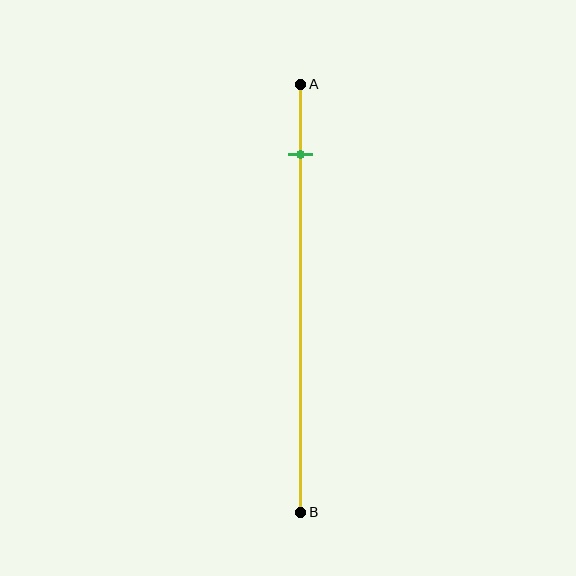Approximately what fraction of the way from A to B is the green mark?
The green mark is approximately 15% of the way from A to B.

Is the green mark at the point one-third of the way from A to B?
No, the mark is at about 15% from A, not at the 33% one-third point.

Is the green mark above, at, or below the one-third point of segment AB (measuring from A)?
The green mark is above the one-third point of segment AB.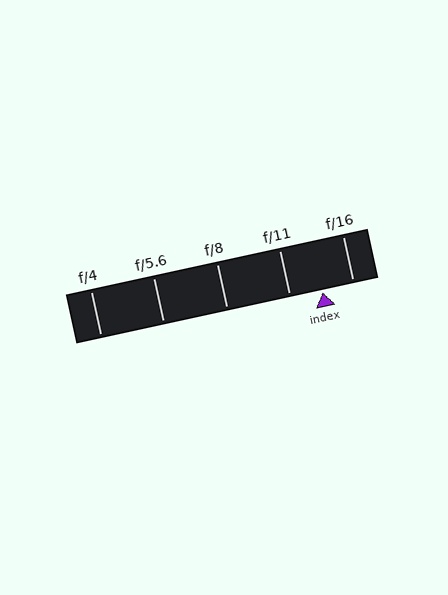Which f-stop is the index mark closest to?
The index mark is closest to f/16.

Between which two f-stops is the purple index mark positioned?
The index mark is between f/11 and f/16.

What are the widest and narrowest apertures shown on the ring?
The widest aperture shown is f/4 and the narrowest is f/16.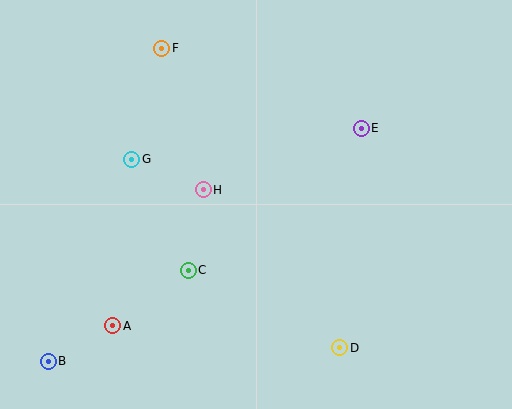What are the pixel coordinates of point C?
Point C is at (188, 270).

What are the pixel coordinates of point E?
Point E is at (361, 128).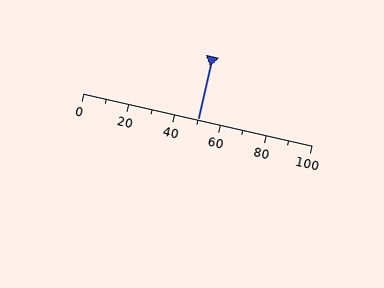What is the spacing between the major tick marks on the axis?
The major ticks are spaced 20 apart.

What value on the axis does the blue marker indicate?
The marker indicates approximately 50.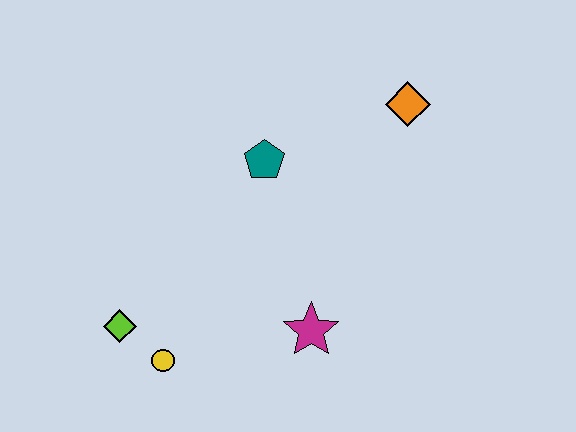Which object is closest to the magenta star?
The yellow circle is closest to the magenta star.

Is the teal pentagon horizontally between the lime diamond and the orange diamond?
Yes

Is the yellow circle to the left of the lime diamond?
No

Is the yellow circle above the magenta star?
No